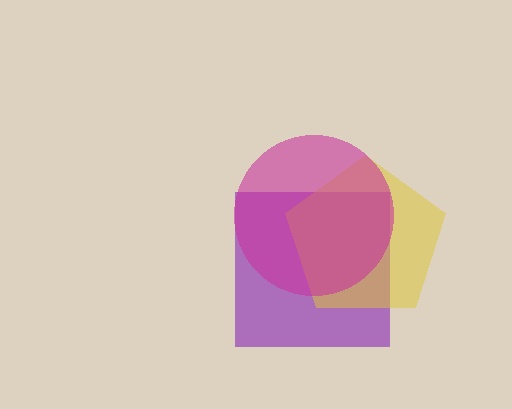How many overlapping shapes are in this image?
There are 3 overlapping shapes in the image.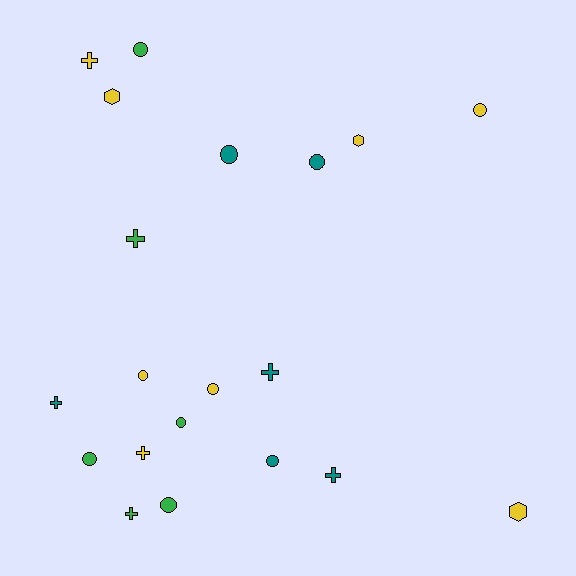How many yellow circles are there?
There are 3 yellow circles.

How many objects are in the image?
There are 20 objects.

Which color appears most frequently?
Yellow, with 8 objects.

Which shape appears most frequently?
Circle, with 10 objects.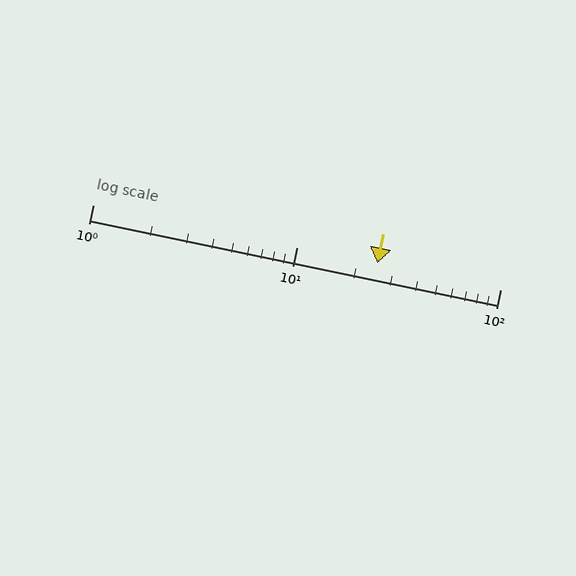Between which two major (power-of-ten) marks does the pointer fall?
The pointer is between 10 and 100.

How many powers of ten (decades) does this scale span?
The scale spans 2 decades, from 1 to 100.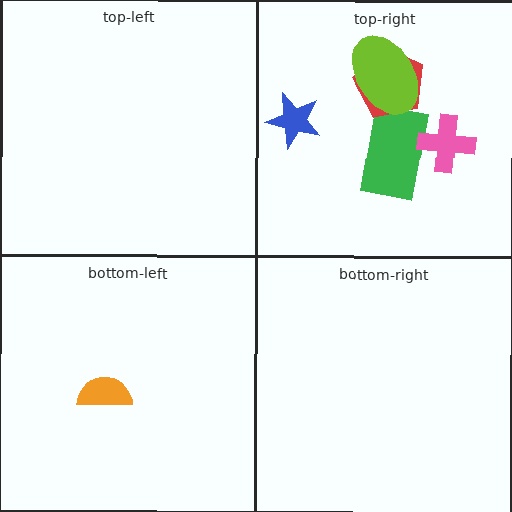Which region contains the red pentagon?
The top-right region.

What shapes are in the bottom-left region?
The orange semicircle.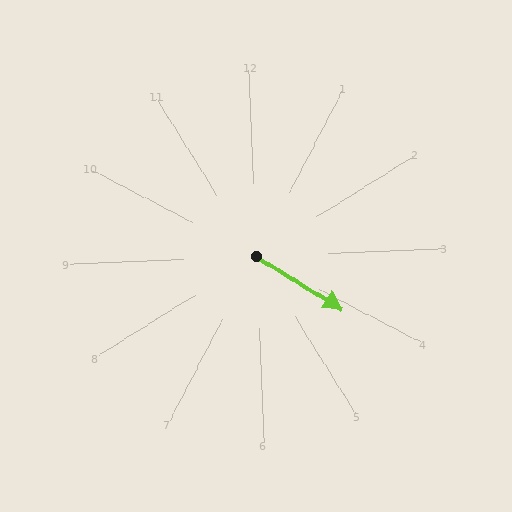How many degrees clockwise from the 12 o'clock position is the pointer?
Approximately 124 degrees.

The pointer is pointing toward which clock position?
Roughly 4 o'clock.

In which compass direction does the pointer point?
Southeast.